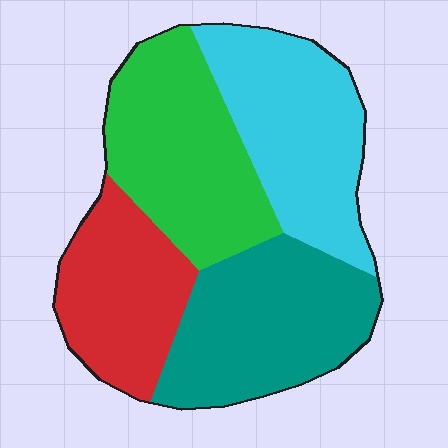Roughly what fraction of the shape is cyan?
Cyan takes up between a quarter and a half of the shape.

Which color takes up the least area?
Red, at roughly 20%.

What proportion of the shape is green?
Green covers 27% of the shape.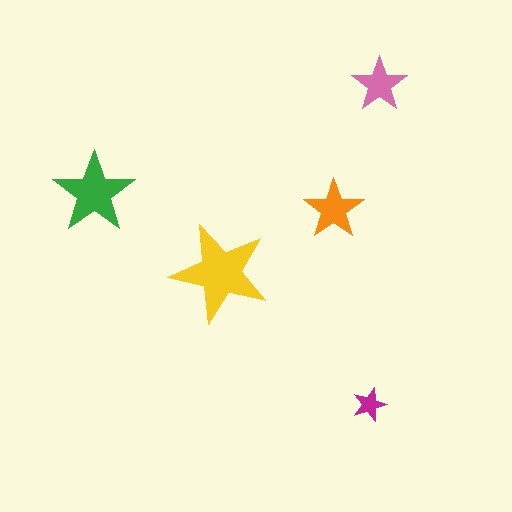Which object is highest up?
The pink star is topmost.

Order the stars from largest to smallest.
the yellow one, the green one, the orange one, the pink one, the magenta one.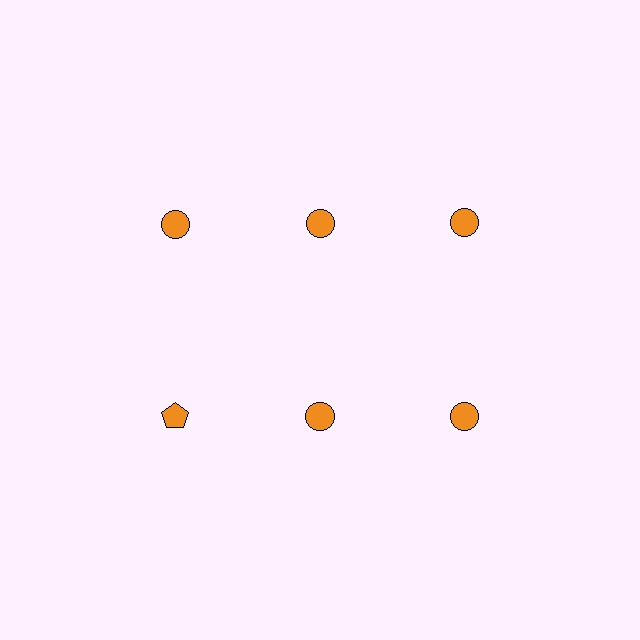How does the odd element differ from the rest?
It has a different shape: pentagon instead of circle.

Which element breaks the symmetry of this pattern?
The orange pentagon in the second row, leftmost column breaks the symmetry. All other shapes are orange circles.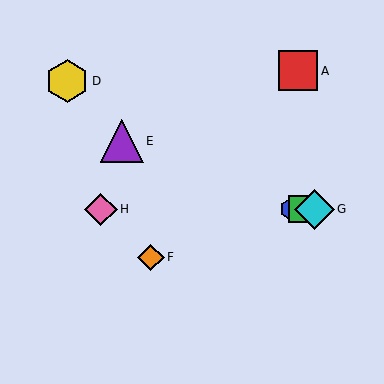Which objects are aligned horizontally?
Objects B, C, G, H are aligned horizontally.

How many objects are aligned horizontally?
4 objects (B, C, G, H) are aligned horizontally.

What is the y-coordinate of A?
Object A is at y≈71.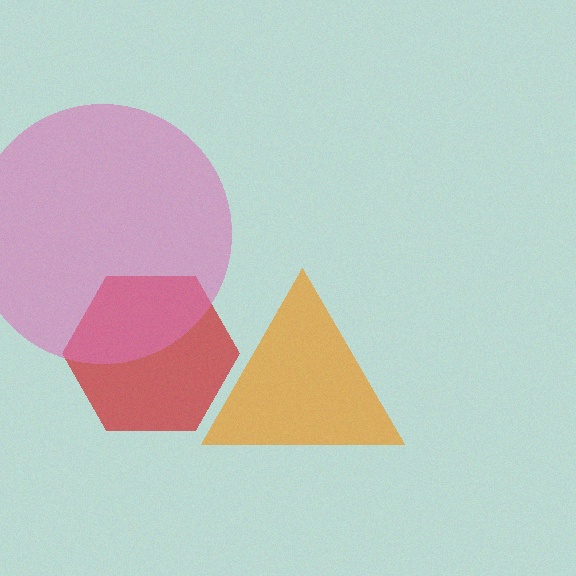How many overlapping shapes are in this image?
There are 3 overlapping shapes in the image.